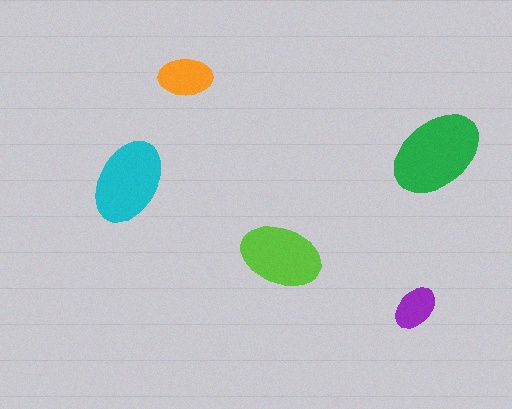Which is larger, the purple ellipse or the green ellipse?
The green one.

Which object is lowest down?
The purple ellipse is bottommost.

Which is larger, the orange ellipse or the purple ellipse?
The orange one.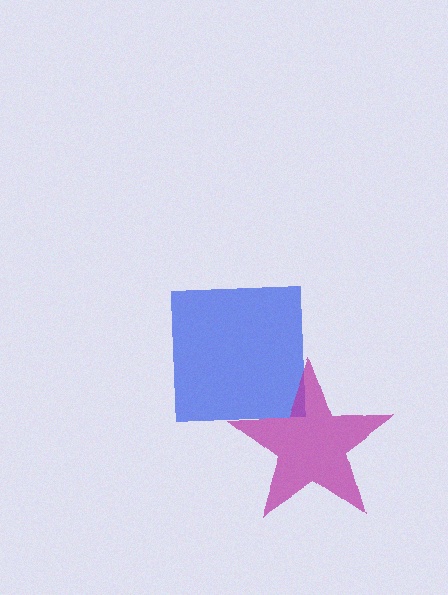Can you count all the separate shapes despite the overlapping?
Yes, there are 2 separate shapes.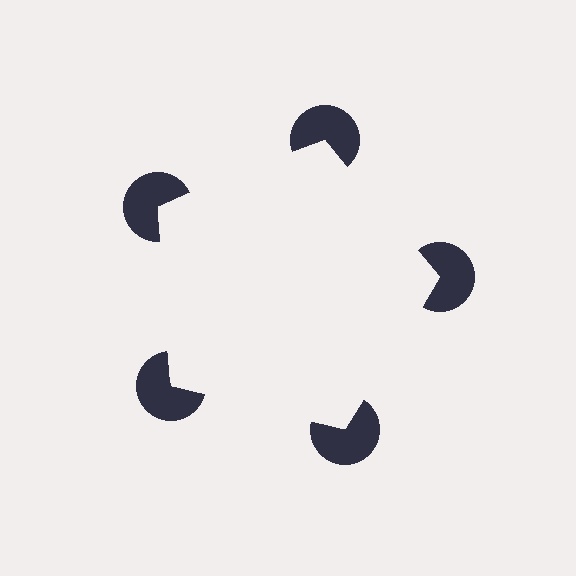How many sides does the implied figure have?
5 sides.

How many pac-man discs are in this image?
There are 5 — one at each vertex of the illusory pentagon.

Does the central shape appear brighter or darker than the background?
It typically appears slightly brighter than the background, even though no actual brightness change is drawn.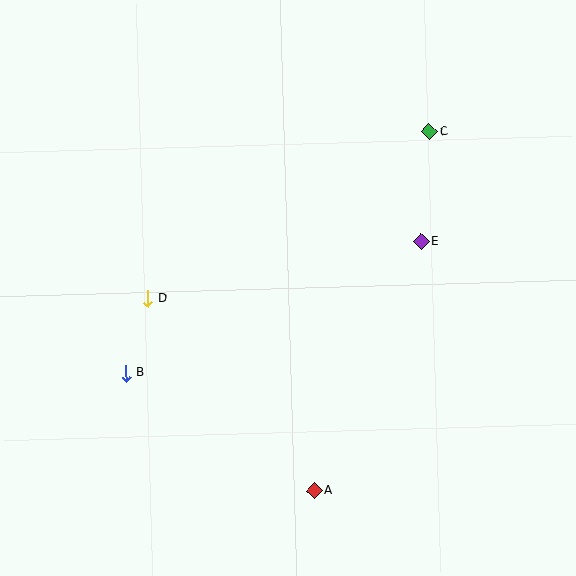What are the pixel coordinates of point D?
Point D is at (148, 298).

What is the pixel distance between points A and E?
The distance between A and E is 271 pixels.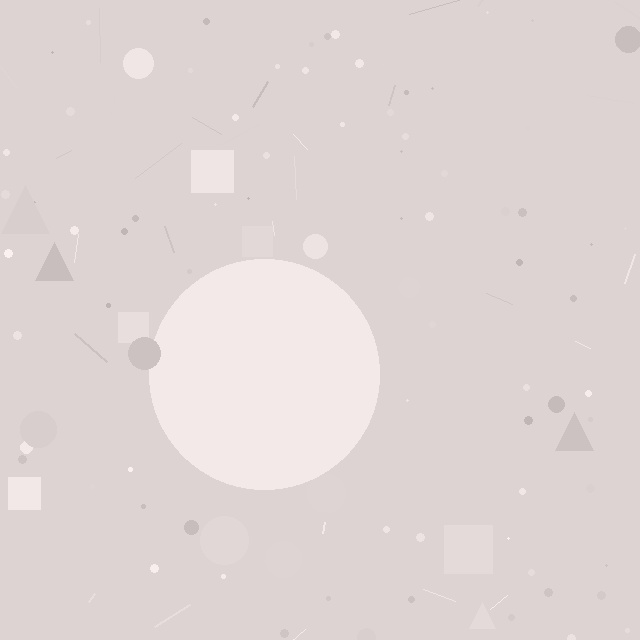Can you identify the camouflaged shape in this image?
The camouflaged shape is a circle.